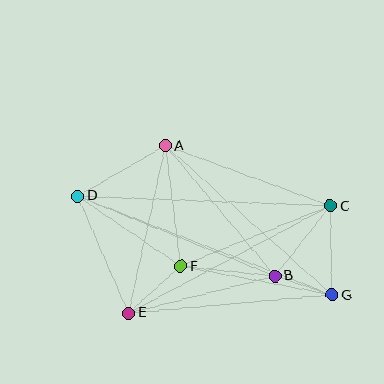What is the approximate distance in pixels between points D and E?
The distance between D and E is approximately 128 pixels.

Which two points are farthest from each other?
Points D and G are farthest from each other.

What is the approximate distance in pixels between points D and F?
The distance between D and F is approximately 124 pixels.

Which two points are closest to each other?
Points B and G are closest to each other.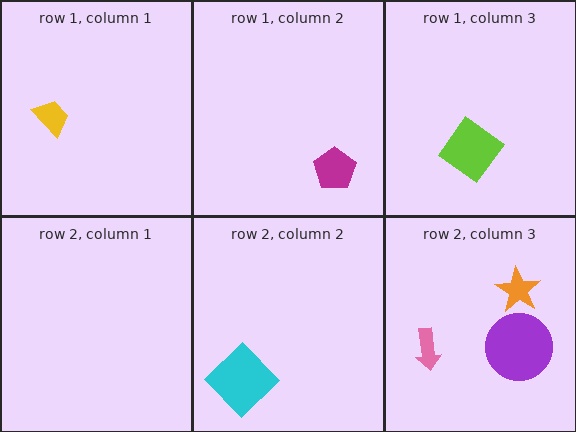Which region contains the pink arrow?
The row 2, column 3 region.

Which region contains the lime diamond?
The row 1, column 3 region.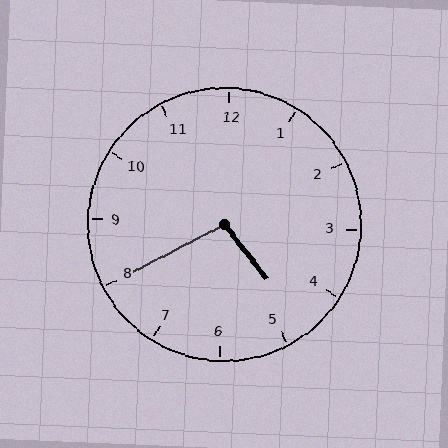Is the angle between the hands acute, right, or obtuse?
It is obtuse.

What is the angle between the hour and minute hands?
Approximately 100 degrees.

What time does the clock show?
4:40.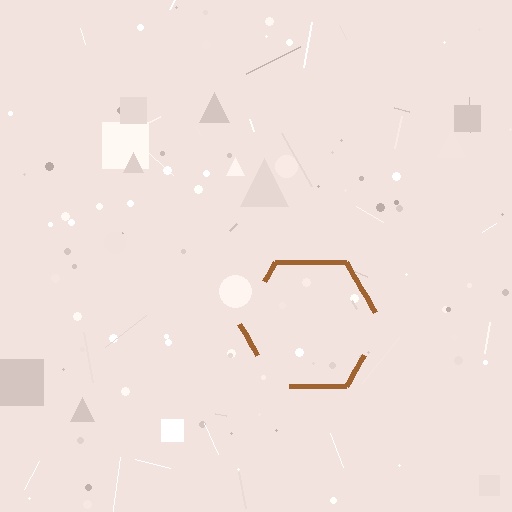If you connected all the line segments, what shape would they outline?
They would outline a hexagon.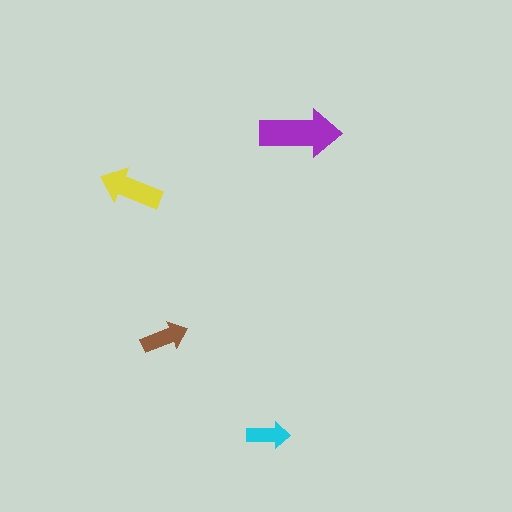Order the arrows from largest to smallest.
the purple one, the yellow one, the brown one, the cyan one.